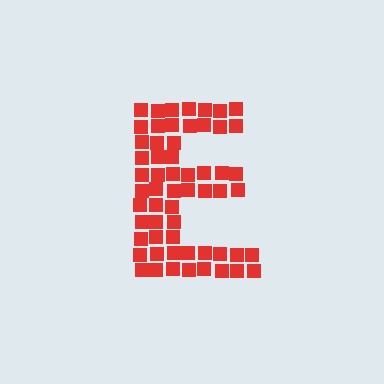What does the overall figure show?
The overall figure shows the letter E.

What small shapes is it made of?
It is made of small squares.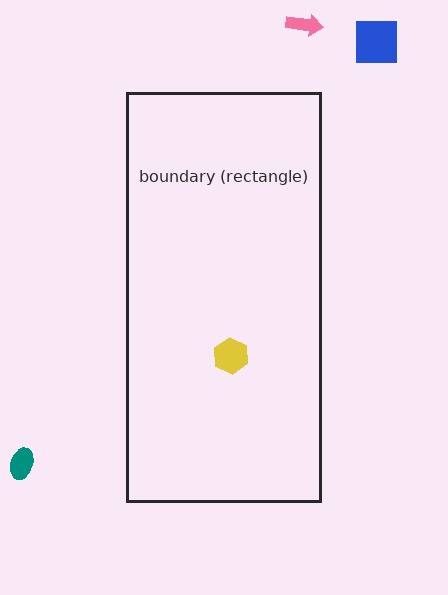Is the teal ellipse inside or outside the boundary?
Outside.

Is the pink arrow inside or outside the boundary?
Outside.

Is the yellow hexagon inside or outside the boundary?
Inside.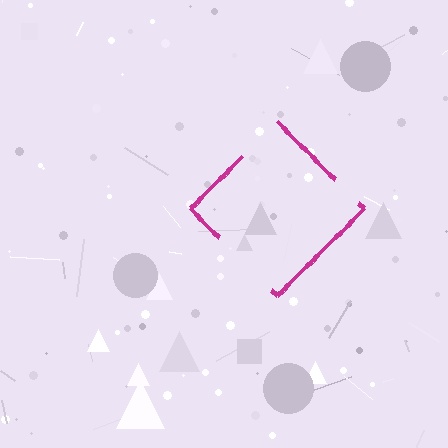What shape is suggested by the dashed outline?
The dashed outline suggests a diamond.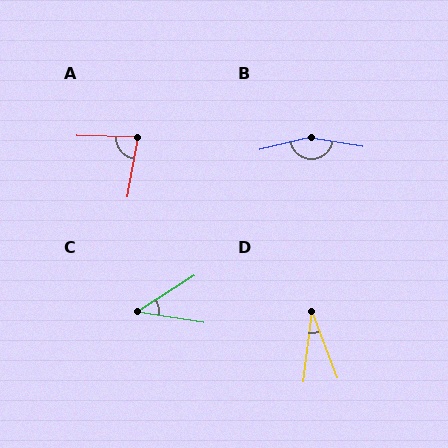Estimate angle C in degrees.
Approximately 41 degrees.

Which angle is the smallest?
D, at approximately 27 degrees.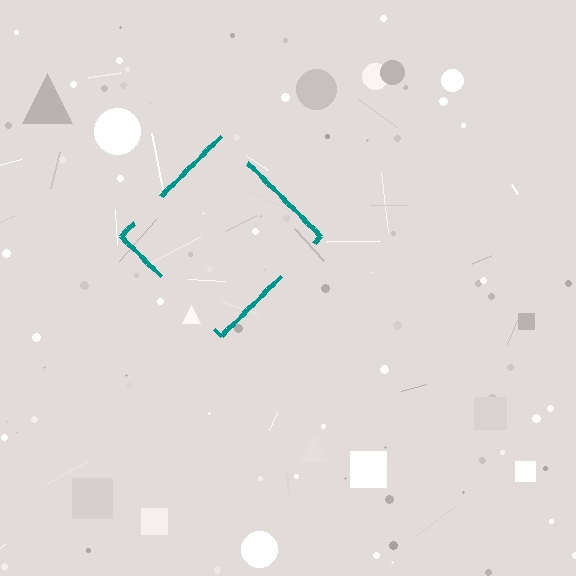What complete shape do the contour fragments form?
The contour fragments form a diamond.